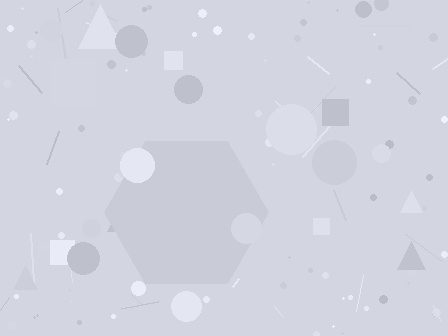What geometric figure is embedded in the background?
A hexagon is embedded in the background.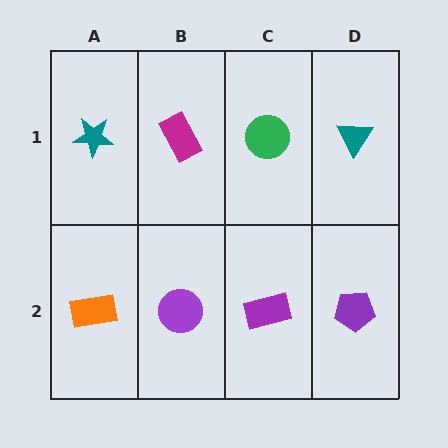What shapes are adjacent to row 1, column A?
An orange rectangle (row 2, column A), a magenta rectangle (row 1, column B).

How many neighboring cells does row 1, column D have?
2.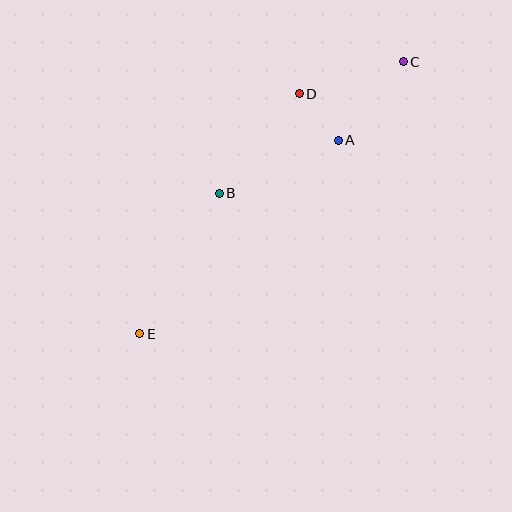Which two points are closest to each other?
Points A and D are closest to each other.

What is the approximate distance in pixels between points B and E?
The distance between B and E is approximately 162 pixels.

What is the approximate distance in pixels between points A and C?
The distance between A and C is approximately 102 pixels.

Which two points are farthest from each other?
Points C and E are farthest from each other.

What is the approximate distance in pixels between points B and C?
The distance between B and C is approximately 226 pixels.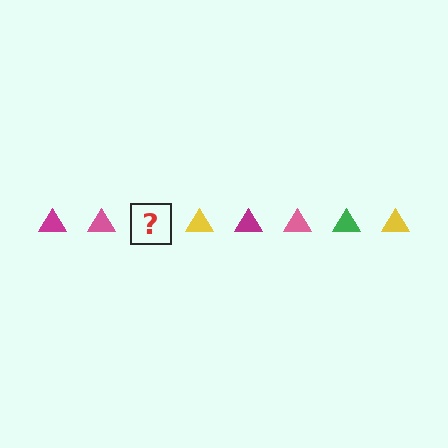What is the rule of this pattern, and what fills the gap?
The rule is that the pattern cycles through magenta, pink, green, yellow triangles. The gap should be filled with a green triangle.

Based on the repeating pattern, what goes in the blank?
The blank should be a green triangle.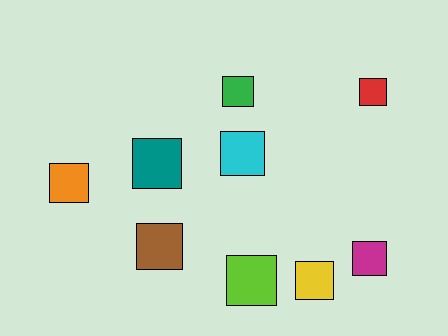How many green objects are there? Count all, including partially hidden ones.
There is 1 green object.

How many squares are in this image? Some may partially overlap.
There are 9 squares.